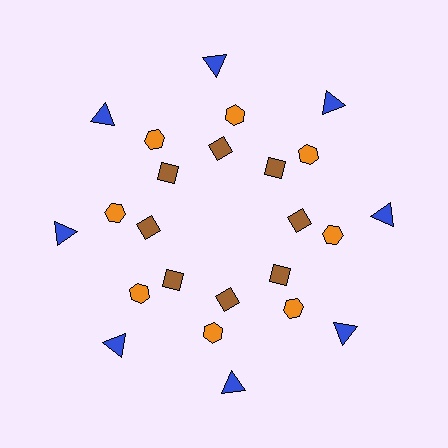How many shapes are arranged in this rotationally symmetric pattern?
There are 24 shapes, arranged in 8 groups of 3.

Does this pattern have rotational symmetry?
Yes, this pattern has 8-fold rotational symmetry. It looks the same after rotating 45 degrees around the center.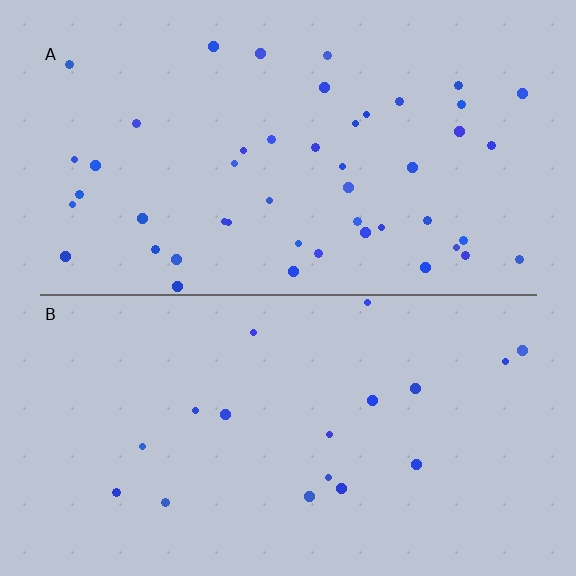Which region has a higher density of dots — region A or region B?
A (the top).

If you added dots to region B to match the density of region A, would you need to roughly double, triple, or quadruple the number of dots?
Approximately triple.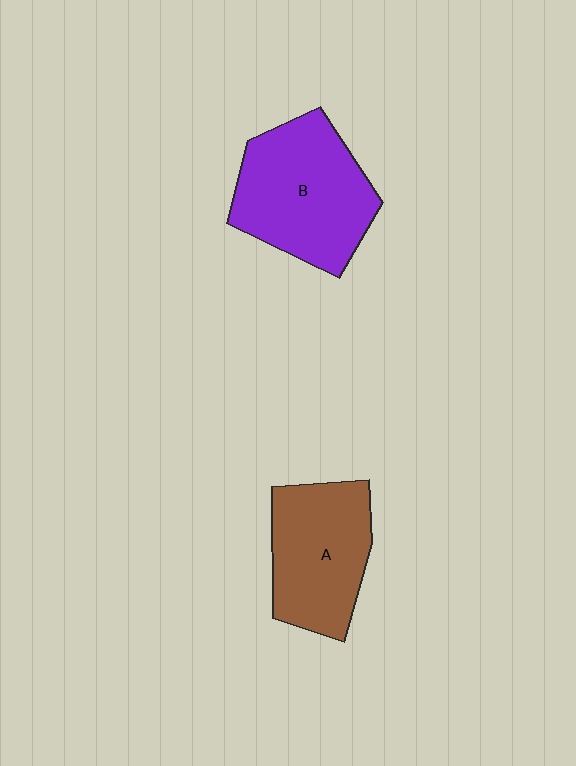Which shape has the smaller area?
Shape A (brown).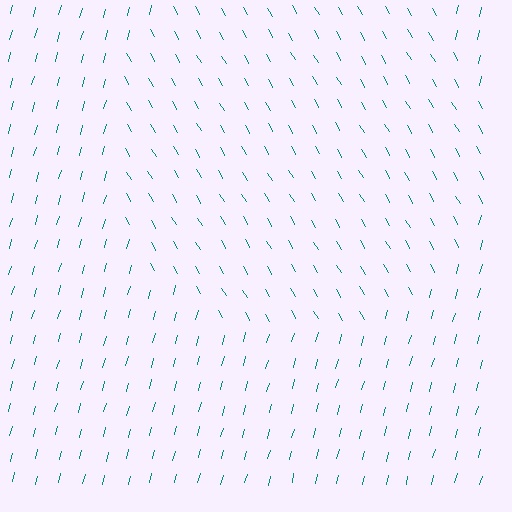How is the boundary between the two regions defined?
The boundary is defined purely by a change in line orientation (approximately 45 degrees difference). All lines are the same color and thickness.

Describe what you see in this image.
The image is filled with small teal line segments. A circle region in the image has lines oriented differently from the surrounding lines, creating a visible texture boundary.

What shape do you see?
I see a circle.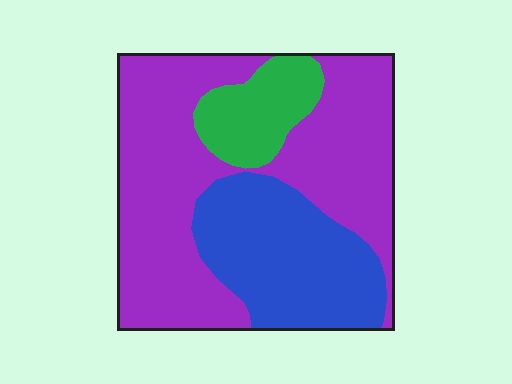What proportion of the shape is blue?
Blue takes up between a sixth and a third of the shape.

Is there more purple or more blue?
Purple.